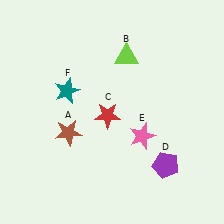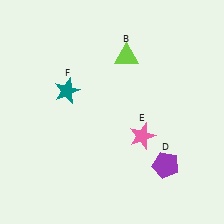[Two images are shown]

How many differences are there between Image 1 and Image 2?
There are 2 differences between the two images.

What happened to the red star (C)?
The red star (C) was removed in Image 2. It was in the bottom-left area of Image 1.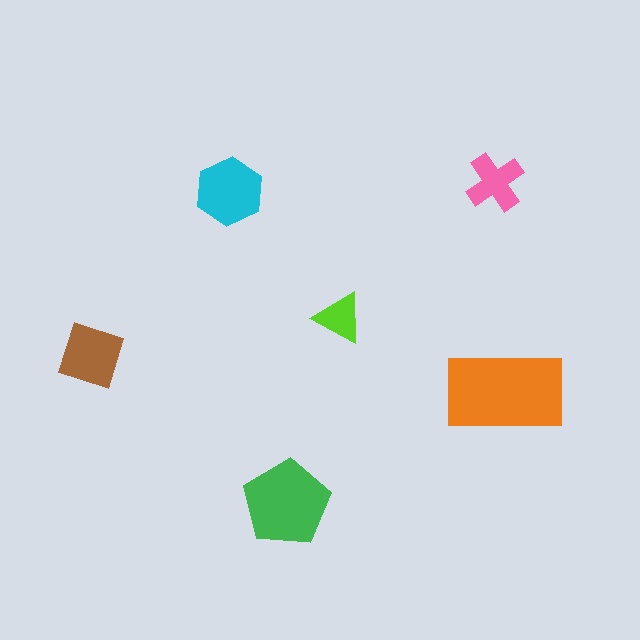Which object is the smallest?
The lime triangle.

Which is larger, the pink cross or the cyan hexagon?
The cyan hexagon.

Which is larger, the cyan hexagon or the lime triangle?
The cyan hexagon.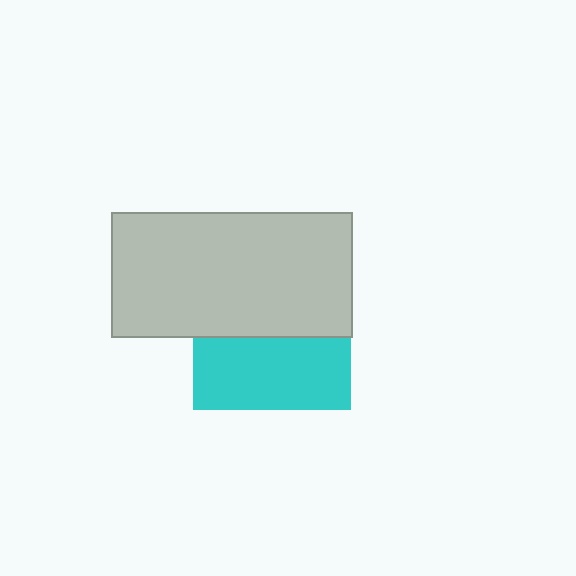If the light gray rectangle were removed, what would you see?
You would see the complete cyan square.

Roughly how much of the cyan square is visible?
About half of it is visible (roughly 46%).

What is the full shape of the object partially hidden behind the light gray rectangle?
The partially hidden object is a cyan square.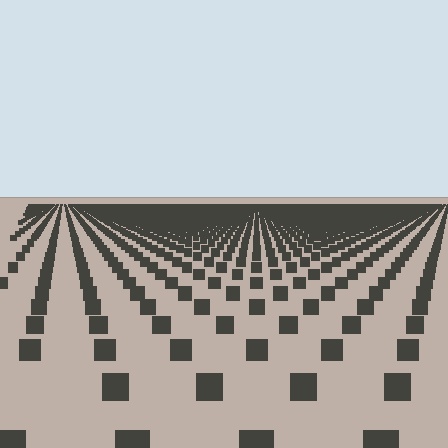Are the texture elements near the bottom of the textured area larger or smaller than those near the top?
Larger. Near the bottom, elements are closer to the viewer and appear at a bigger on-screen size.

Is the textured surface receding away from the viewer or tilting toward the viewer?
The surface is receding away from the viewer. Texture elements get smaller and denser toward the top.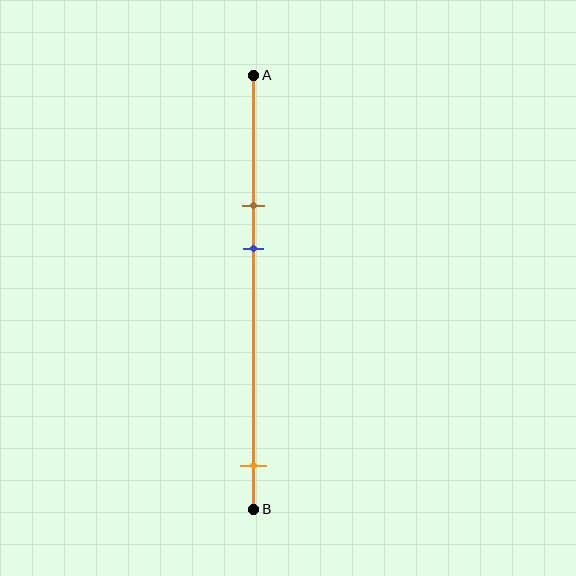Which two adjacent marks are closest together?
The brown and blue marks are the closest adjacent pair.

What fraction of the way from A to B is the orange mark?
The orange mark is approximately 90% (0.9) of the way from A to B.